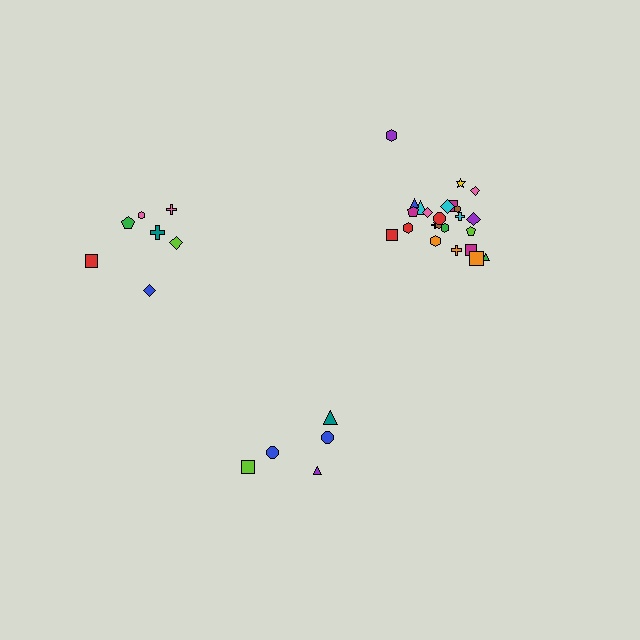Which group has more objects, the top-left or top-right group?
The top-right group.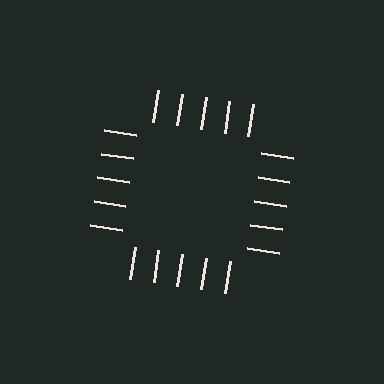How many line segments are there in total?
20 — 5 along each of the 4 edges.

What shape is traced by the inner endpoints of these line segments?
An illusory square — the line segments terminate on its edges but no continuous stroke is drawn.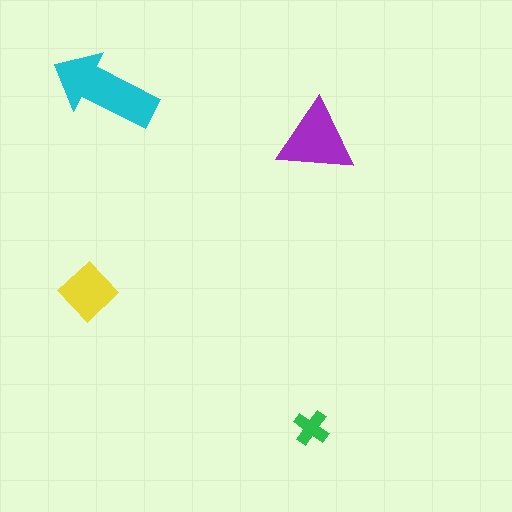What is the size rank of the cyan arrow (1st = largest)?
1st.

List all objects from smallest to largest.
The green cross, the yellow diamond, the purple triangle, the cyan arrow.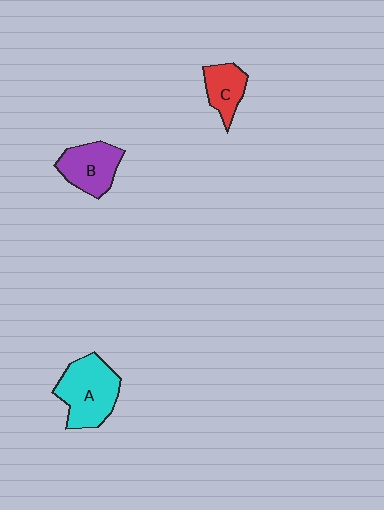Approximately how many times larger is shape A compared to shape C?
Approximately 1.9 times.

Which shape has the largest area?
Shape A (cyan).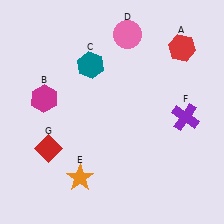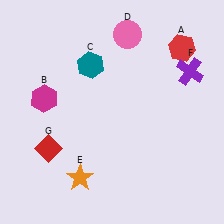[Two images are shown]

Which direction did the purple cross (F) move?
The purple cross (F) moved up.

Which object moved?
The purple cross (F) moved up.